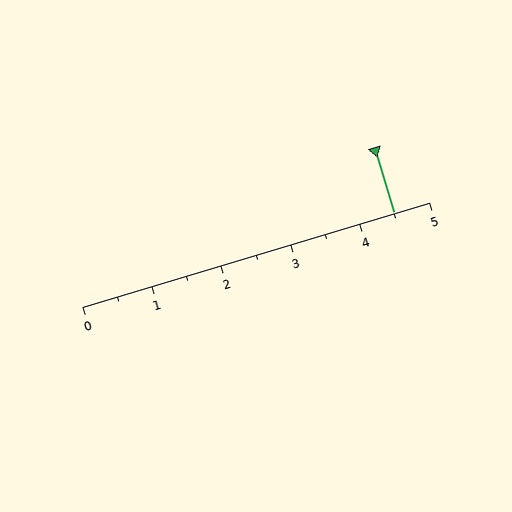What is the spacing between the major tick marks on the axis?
The major ticks are spaced 1 apart.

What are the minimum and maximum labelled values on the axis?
The axis runs from 0 to 5.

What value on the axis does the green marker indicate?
The marker indicates approximately 4.5.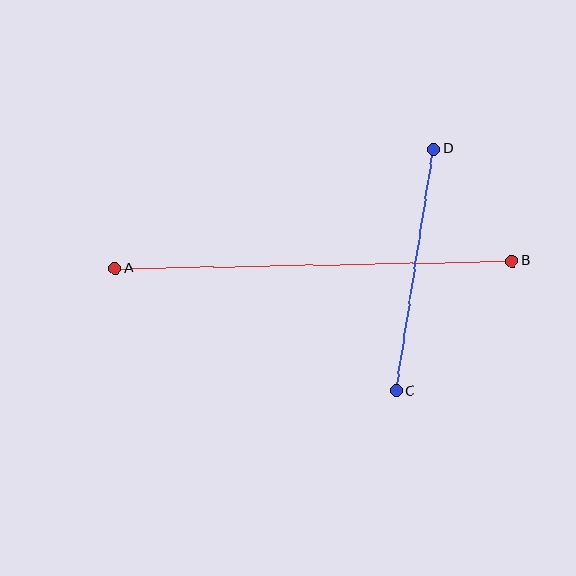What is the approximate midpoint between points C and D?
The midpoint is at approximately (415, 270) pixels.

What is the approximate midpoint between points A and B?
The midpoint is at approximately (314, 265) pixels.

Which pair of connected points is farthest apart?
Points A and B are farthest apart.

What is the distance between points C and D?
The distance is approximately 245 pixels.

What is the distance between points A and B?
The distance is approximately 397 pixels.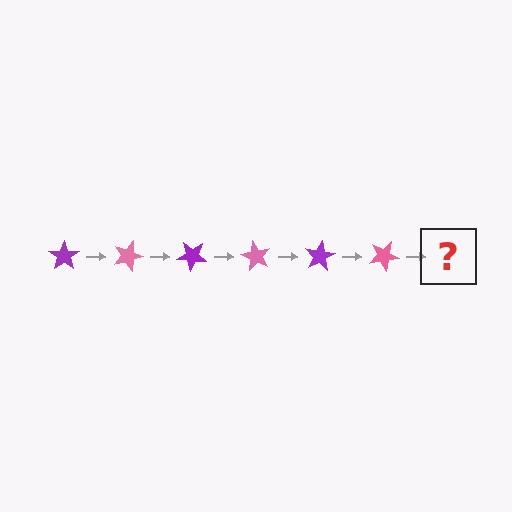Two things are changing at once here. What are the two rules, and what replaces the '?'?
The two rules are that it rotates 20 degrees each step and the color cycles through purple and pink. The '?' should be a purple star, rotated 120 degrees from the start.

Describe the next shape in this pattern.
It should be a purple star, rotated 120 degrees from the start.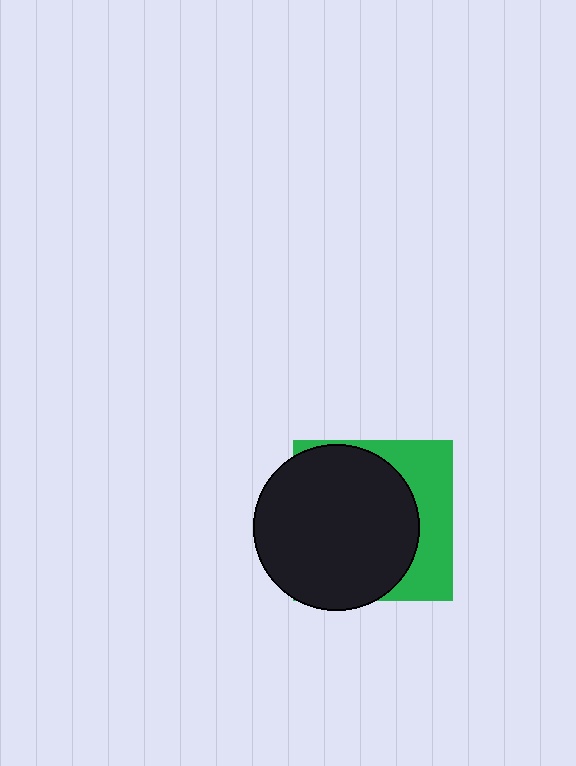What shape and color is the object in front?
The object in front is a black circle.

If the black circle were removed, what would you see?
You would see the complete green square.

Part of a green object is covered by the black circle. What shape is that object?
It is a square.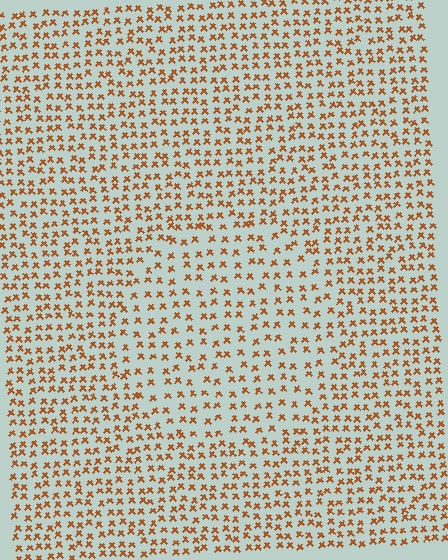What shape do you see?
I see a circle.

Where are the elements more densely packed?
The elements are more densely packed outside the circle boundary.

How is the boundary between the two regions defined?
The boundary is defined by a change in element density (approximately 1.5x ratio). All elements are the same color, size, and shape.